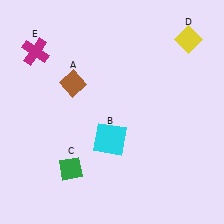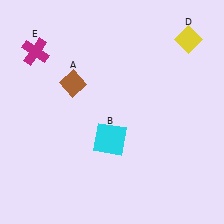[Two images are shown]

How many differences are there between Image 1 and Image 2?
There is 1 difference between the two images.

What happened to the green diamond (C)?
The green diamond (C) was removed in Image 2. It was in the bottom-left area of Image 1.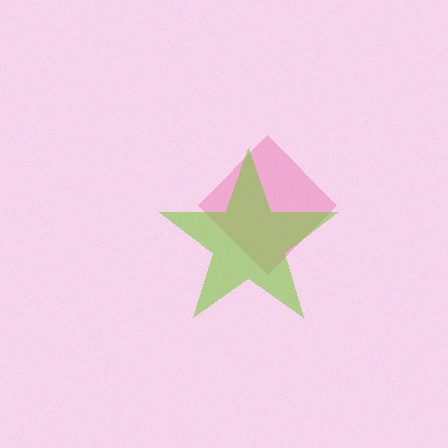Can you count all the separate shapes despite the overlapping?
Yes, there are 2 separate shapes.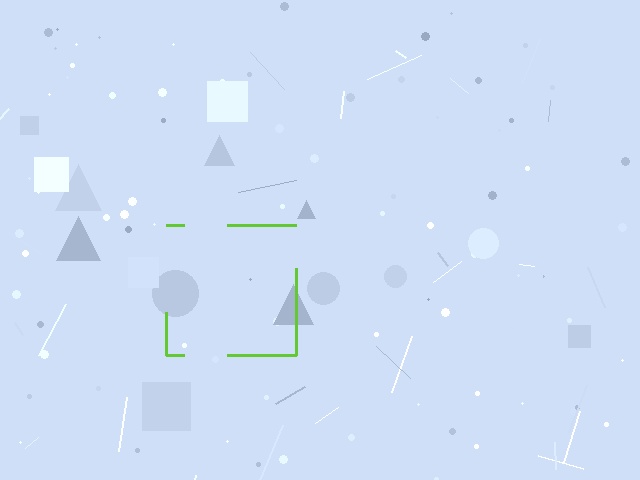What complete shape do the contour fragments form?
The contour fragments form a square.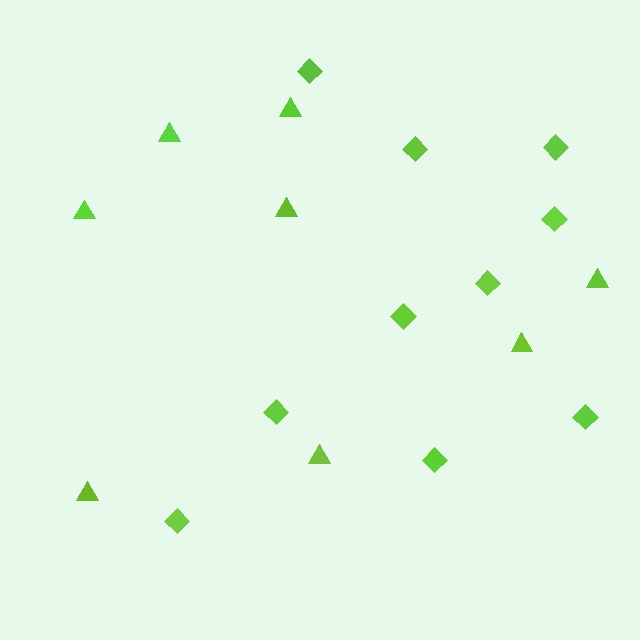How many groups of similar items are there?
There are 2 groups: one group of triangles (8) and one group of diamonds (10).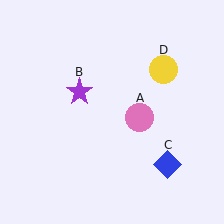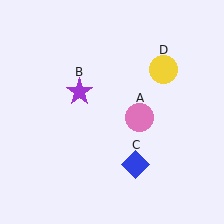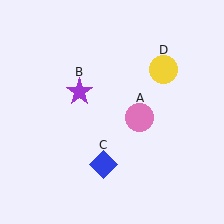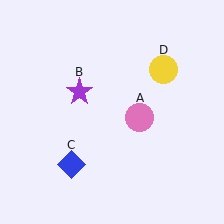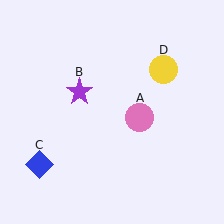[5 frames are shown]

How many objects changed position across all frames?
1 object changed position: blue diamond (object C).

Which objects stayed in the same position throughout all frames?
Pink circle (object A) and purple star (object B) and yellow circle (object D) remained stationary.